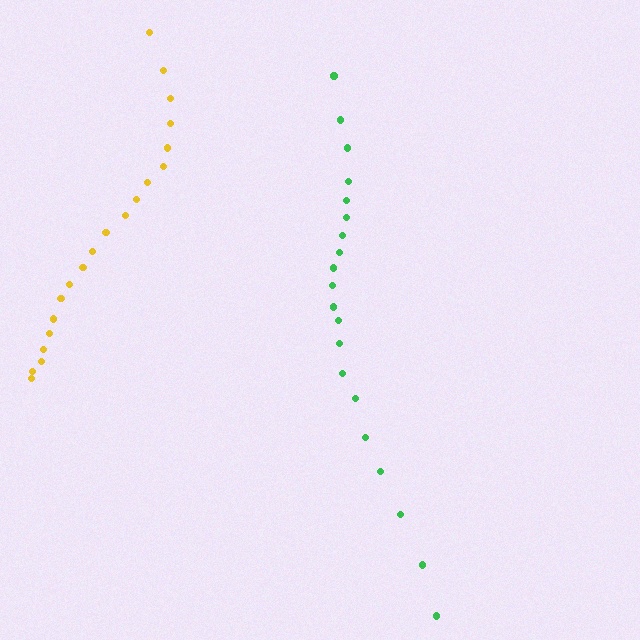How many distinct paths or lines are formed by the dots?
There are 2 distinct paths.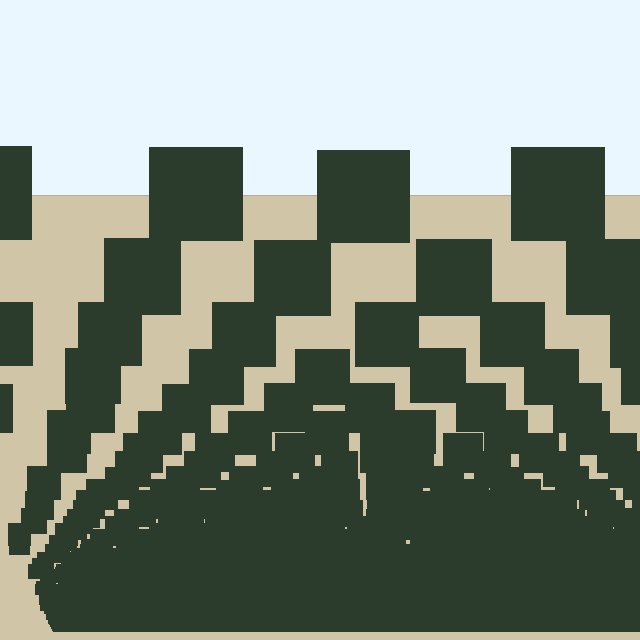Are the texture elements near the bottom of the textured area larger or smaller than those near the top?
Smaller. The gradient is inverted — elements near the bottom are smaller and denser.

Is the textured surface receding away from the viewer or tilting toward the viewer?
The surface appears to tilt toward the viewer. Texture elements get larger and sparser toward the top.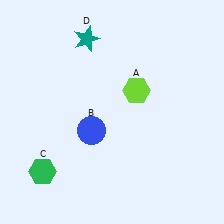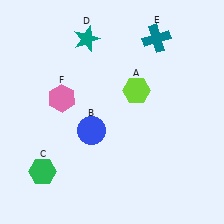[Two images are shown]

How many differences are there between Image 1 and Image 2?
There are 2 differences between the two images.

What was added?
A teal cross (E), a pink hexagon (F) were added in Image 2.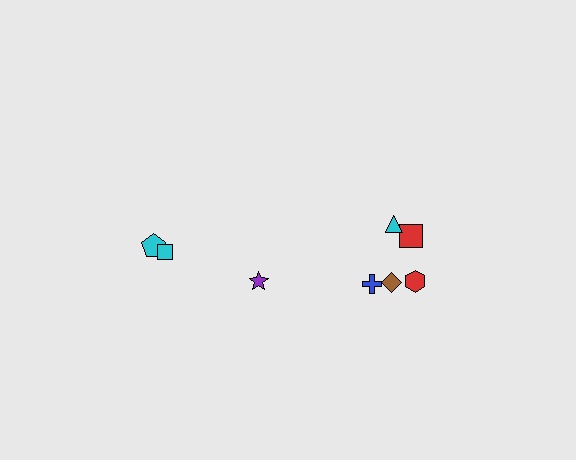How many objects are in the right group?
There are 5 objects.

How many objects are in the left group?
There are 3 objects.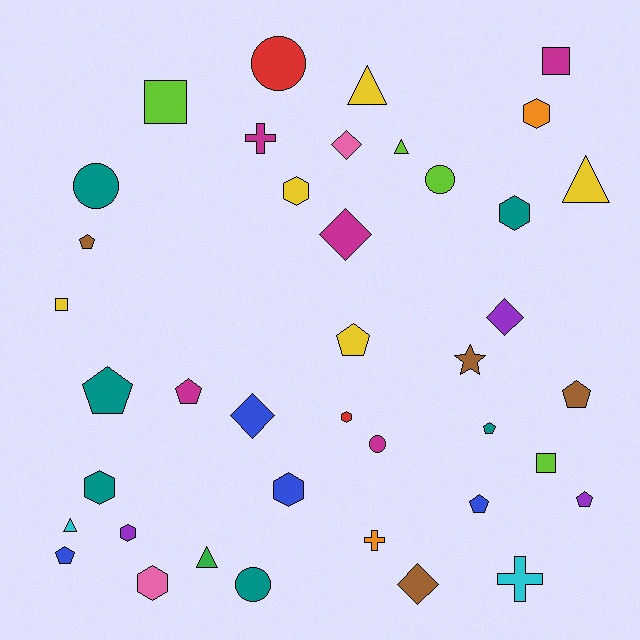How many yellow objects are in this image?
There are 5 yellow objects.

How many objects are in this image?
There are 40 objects.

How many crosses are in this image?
There are 3 crosses.